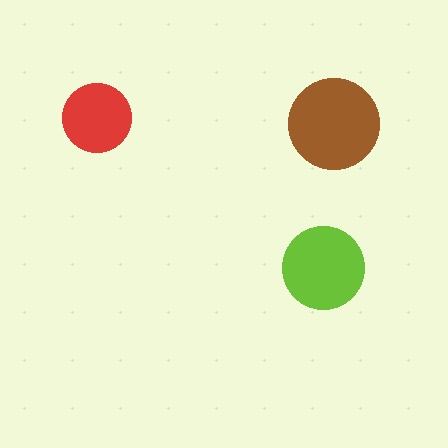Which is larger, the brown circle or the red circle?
The brown one.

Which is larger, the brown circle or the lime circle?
The brown one.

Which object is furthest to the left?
The red circle is leftmost.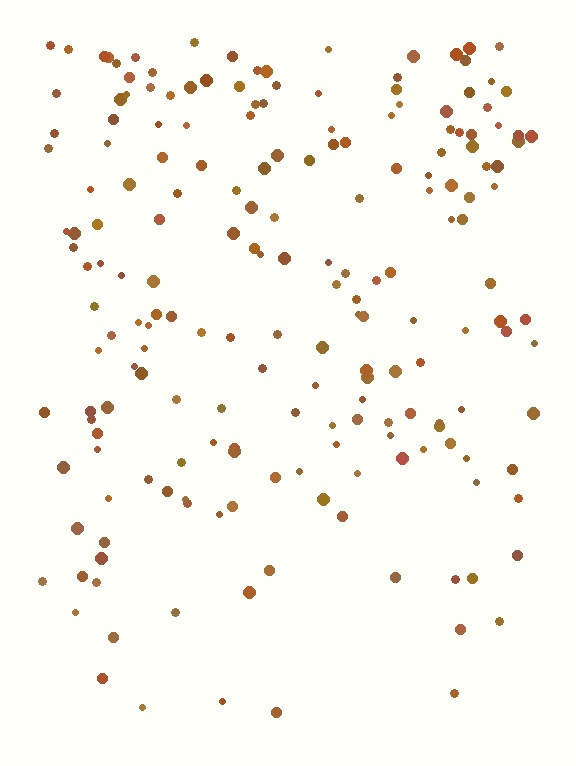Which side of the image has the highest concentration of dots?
The top.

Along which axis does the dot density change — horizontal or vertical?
Vertical.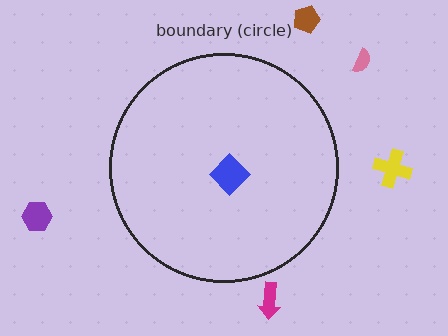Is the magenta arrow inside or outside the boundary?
Outside.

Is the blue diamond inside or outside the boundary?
Inside.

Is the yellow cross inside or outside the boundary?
Outside.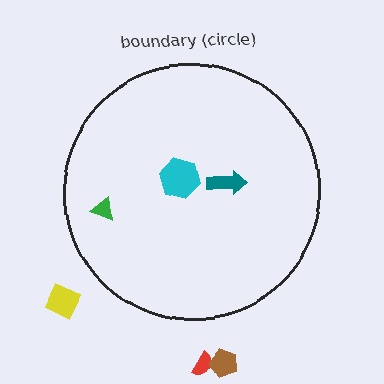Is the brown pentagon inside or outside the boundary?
Outside.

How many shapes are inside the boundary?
3 inside, 3 outside.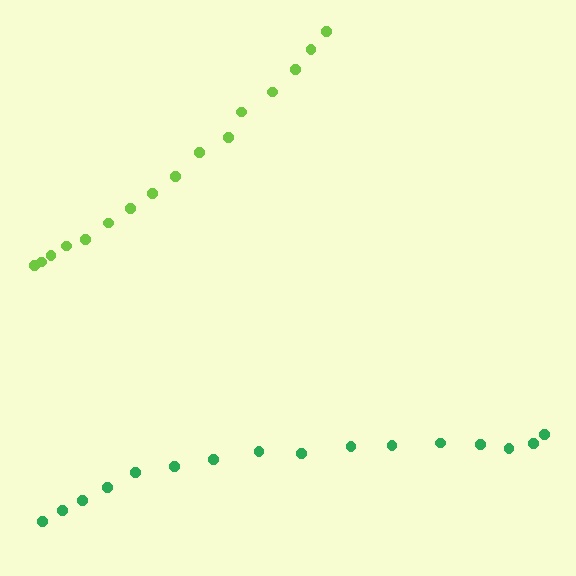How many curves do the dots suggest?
There are 2 distinct paths.